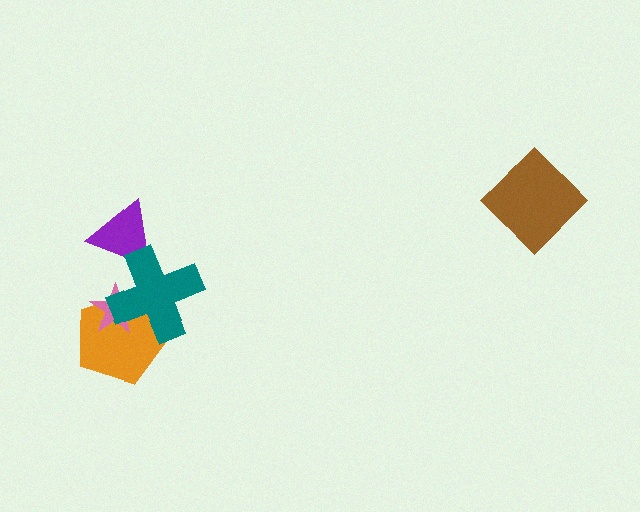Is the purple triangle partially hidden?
Yes, it is partially covered by another shape.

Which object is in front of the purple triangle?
The teal cross is in front of the purple triangle.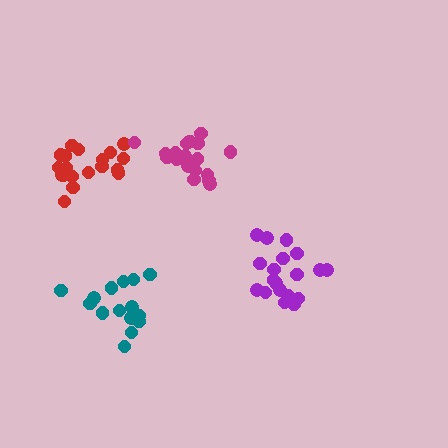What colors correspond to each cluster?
The clusters are colored: purple, red, teal, magenta.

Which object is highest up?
The magenta cluster is topmost.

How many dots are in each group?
Group 1: 20 dots, Group 2: 19 dots, Group 3: 15 dots, Group 4: 20 dots (74 total).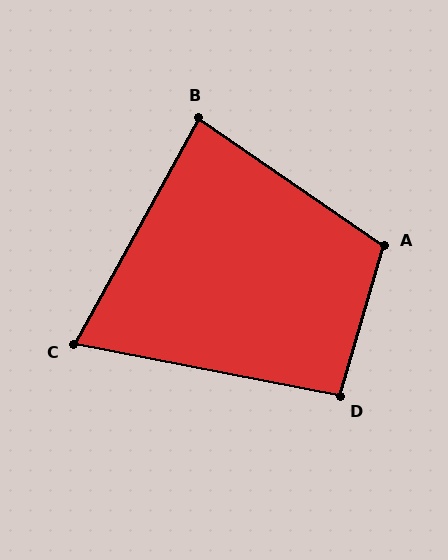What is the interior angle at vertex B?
Approximately 84 degrees (acute).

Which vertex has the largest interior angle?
A, at approximately 108 degrees.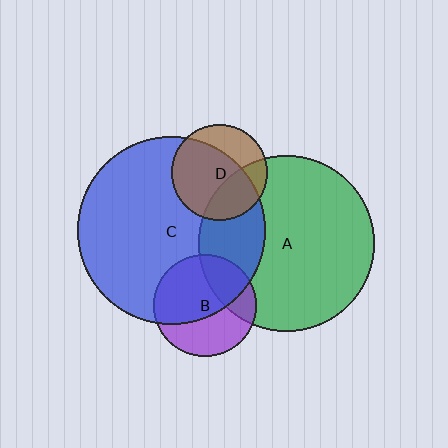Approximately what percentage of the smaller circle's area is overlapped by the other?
Approximately 70%.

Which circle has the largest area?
Circle C (blue).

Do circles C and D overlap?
Yes.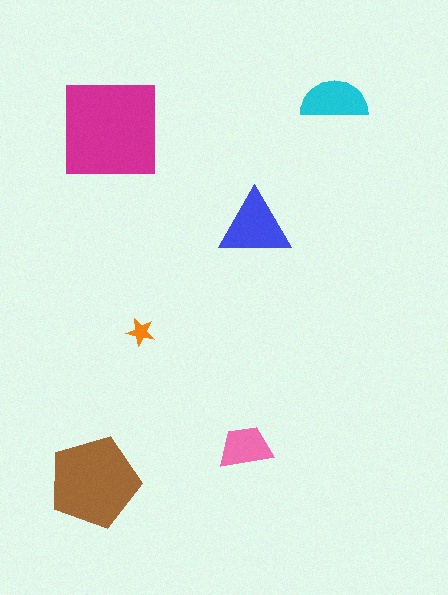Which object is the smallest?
The orange star.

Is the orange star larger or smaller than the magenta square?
Smaller.